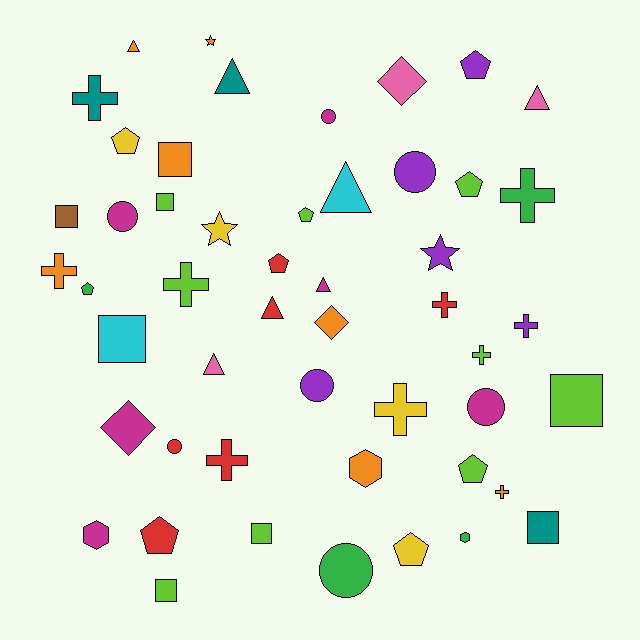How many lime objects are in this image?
There are 9 lime objects.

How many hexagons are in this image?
There are 3 hexagons.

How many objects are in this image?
There are 50 objects.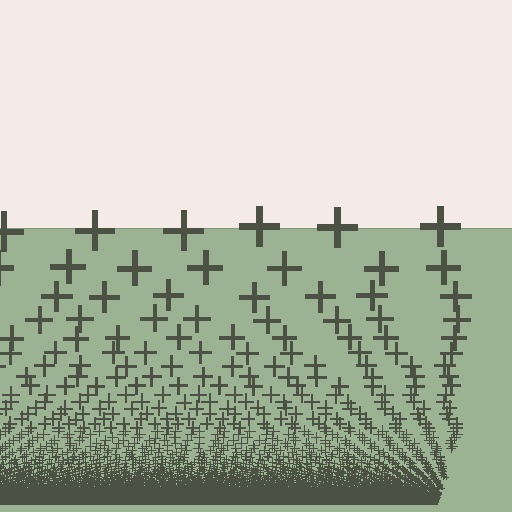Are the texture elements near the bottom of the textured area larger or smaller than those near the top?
Smaller. The gradient is inverted — elements near the bottom are smaller and denser.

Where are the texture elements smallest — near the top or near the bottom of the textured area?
Near the bottom.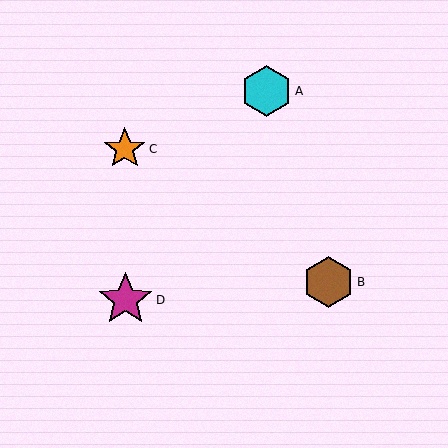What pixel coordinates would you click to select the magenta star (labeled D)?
Click at (125, 300) to select the magenta star D.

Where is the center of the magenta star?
The center of the magenta star is at (125, 300).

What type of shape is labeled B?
Shape B is a brown hexagon.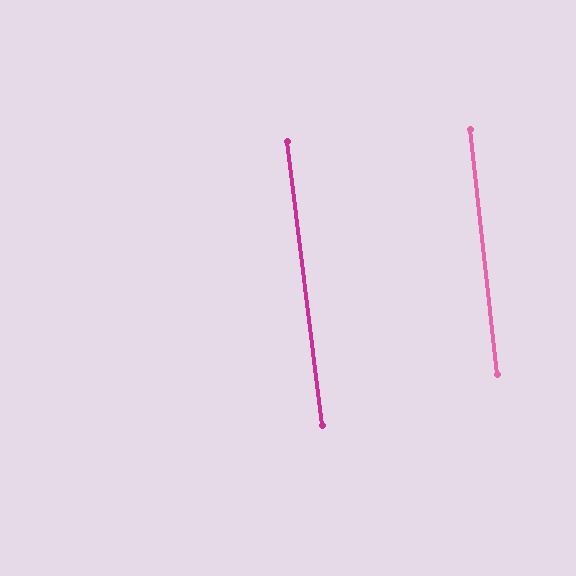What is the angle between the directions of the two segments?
Approximately 1 degree.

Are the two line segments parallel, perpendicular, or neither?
Parallel — their directions differ by only 0.7°.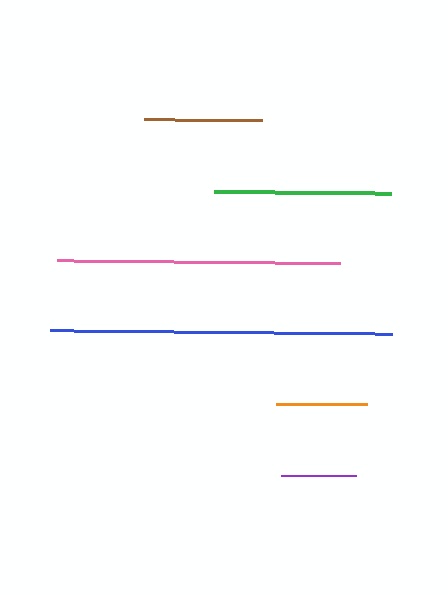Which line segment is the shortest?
The purple line is the shortest at approximately 75 pixels.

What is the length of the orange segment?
The orange segment is approximately 91 pixels long.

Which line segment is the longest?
The blue line is the longest at approximately 342 pixels.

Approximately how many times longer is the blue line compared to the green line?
The blue line is approximately 1.9 times the length of the green line.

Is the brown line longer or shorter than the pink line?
The pink line is longer than the brown line.